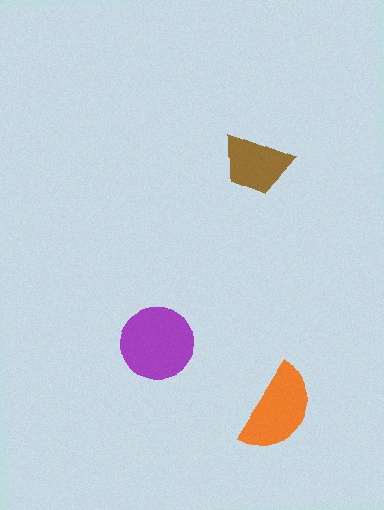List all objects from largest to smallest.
The purple circle, the orange semicircle, the brown trapezoid.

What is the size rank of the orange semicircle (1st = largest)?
2nd.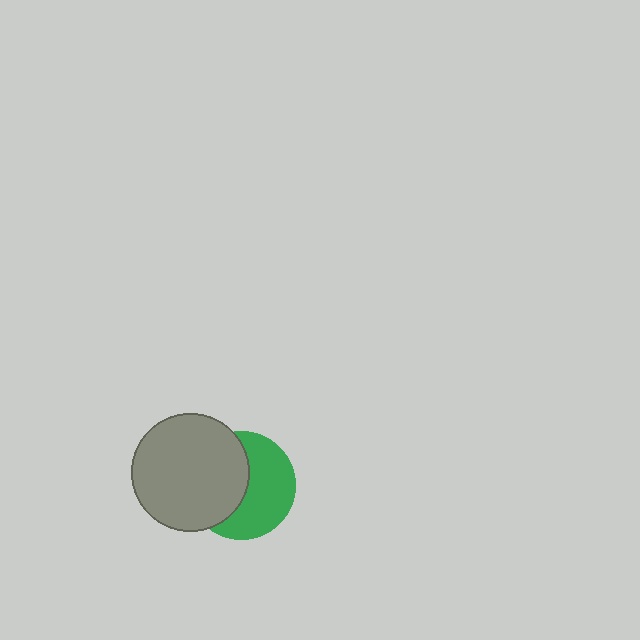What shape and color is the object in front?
The object in front is a gray circle.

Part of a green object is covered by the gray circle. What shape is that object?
It is a circle.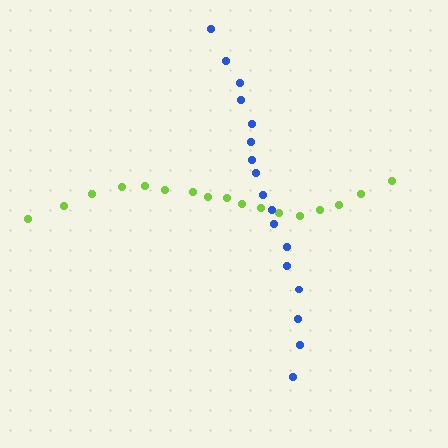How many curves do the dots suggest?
There are 2 distinct paths.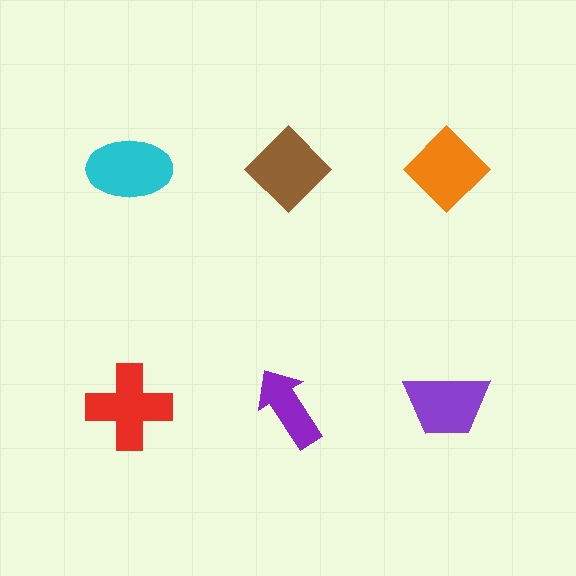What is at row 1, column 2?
A brown diamond.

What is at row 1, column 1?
A cyan ellipse.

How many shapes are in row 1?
3 shapes.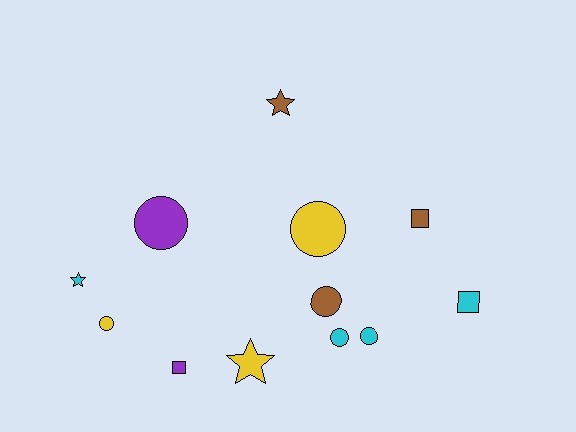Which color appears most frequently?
Cyan, with 4 objects.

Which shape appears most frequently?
Circle, with 6 objects.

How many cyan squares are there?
There is 1 cyan square.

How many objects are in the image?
There are 12 objects.